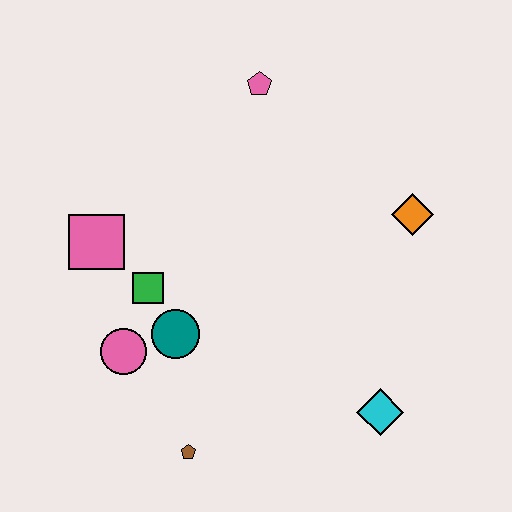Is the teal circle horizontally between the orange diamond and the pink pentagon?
No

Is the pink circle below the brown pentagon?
No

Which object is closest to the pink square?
The green square is closest to the pink square.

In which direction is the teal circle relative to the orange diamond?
The teal circle is to the left of the orange diamond.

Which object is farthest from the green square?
The orange diamond is farthest from the green square.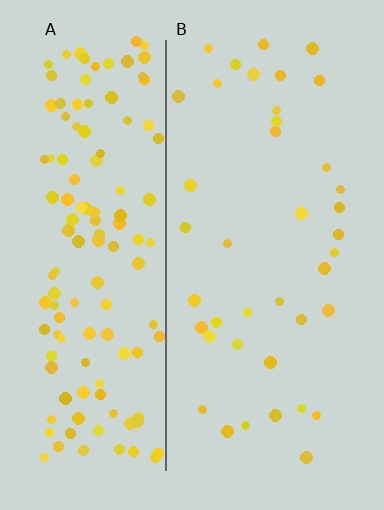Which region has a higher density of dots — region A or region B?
A (the left).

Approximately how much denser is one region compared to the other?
Approximately 3.3× — region A over region B.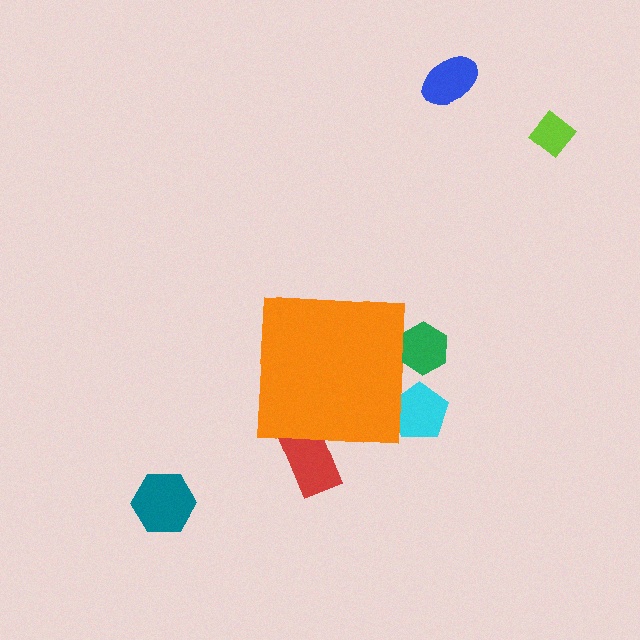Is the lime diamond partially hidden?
No, the lime diamond is fully visible.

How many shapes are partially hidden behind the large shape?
3 shapes are partially hidden.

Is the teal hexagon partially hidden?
No, the teal hexagon is fully visible.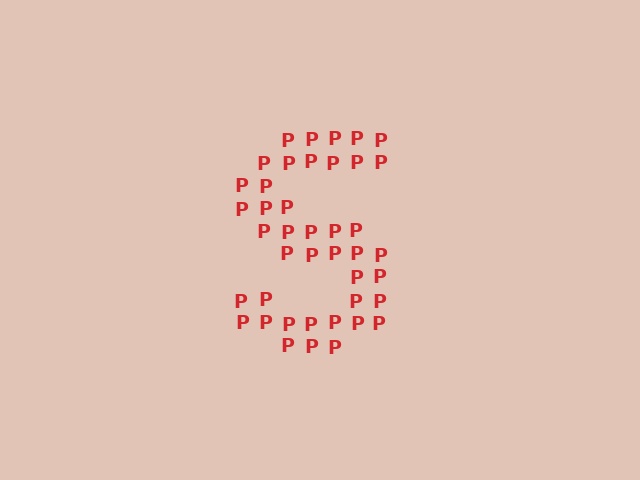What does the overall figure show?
The overall figure shows the letter S.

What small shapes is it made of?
It is made of small letter P's.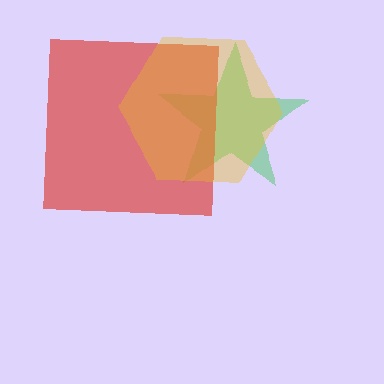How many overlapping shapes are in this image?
There are 3 overlapping shapes in the image.